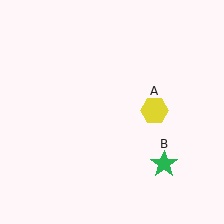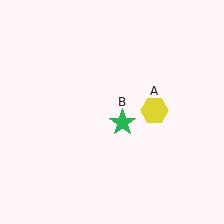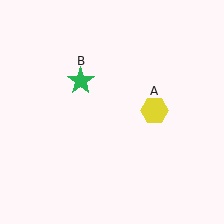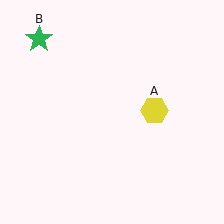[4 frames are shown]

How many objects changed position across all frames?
1 object changed position: green star (object B).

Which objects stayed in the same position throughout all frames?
Yellow hexagon (object A) remained stationary.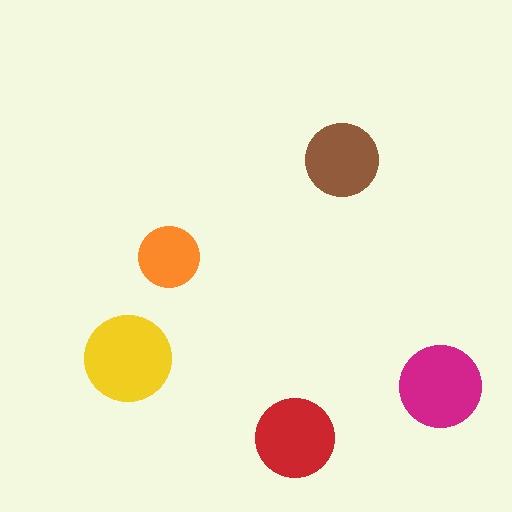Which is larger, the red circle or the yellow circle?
The yellow one.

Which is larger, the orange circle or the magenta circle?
The magenta one.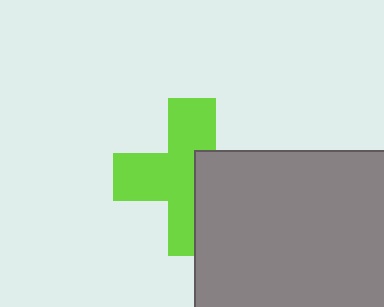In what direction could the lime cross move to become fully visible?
The lime cross could move left. That would shift it out from behind the gray square entirely.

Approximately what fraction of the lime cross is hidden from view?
Roughly 39% of the lime cross is hidden behind the gray square.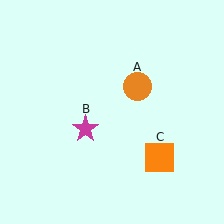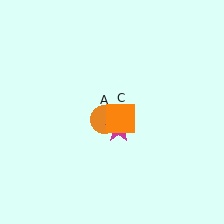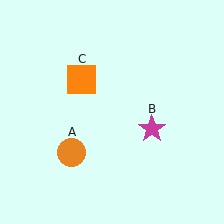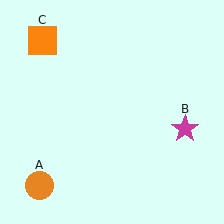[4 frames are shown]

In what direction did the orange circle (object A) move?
The orange circle (object A) moved down and to the left.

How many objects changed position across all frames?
3 objects changed position: orange circle (object A), magenta star (object B), orange square (object C).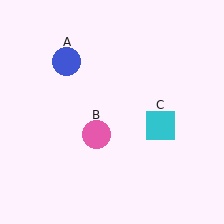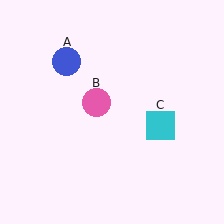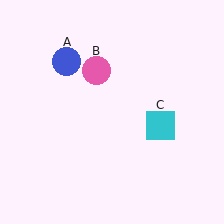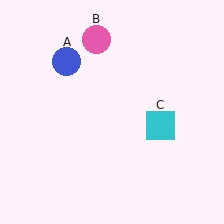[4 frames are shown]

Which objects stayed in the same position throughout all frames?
Blue circle (object A) and cyan square (object C) remained stationary.